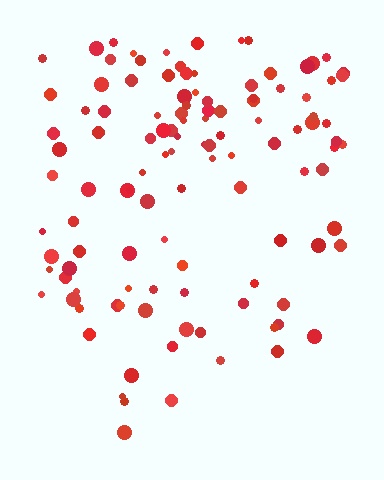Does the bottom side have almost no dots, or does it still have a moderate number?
Still a moderate number, just noticeably fewer than the top.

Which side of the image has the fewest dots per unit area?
The bottom.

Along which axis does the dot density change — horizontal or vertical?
Vertical.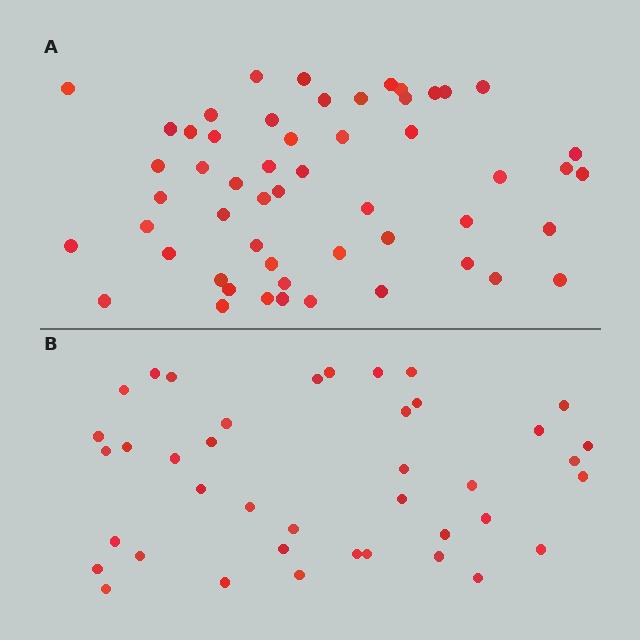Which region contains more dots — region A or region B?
Region A (the top region) has more dots.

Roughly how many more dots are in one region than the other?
Region A has approximately 15 more dots than region B.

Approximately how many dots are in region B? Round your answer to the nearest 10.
About 40 dots.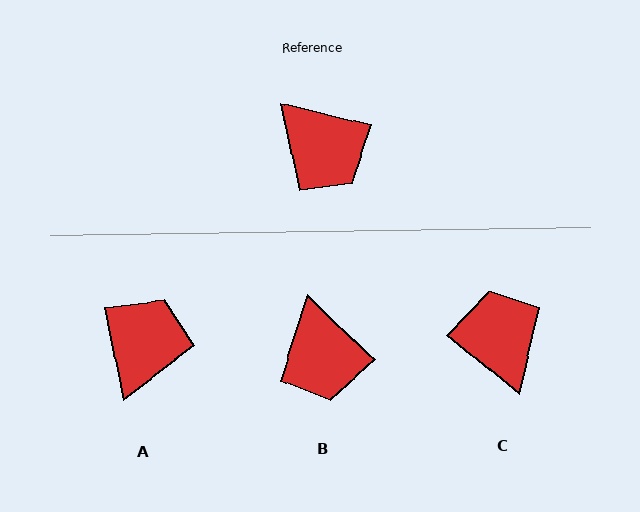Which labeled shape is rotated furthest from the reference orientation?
C, about 155 degrees away.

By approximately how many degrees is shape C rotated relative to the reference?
Approximately 155 degrees counter-clockwise.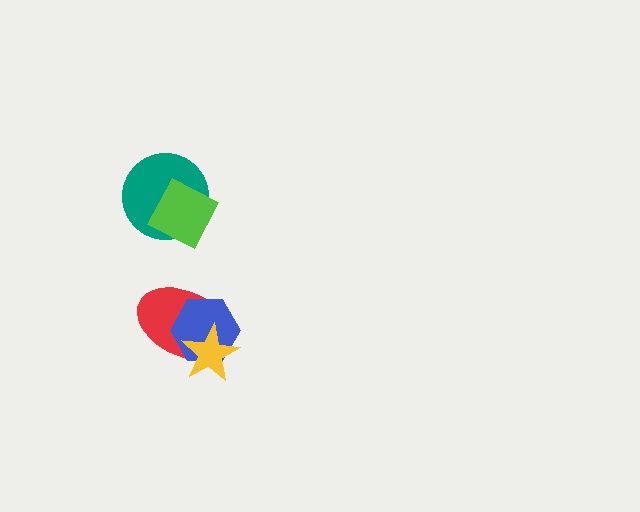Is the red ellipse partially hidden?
Yes, it is partially covered by another shape.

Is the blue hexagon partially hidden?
Yes, it is partially covered by another shape.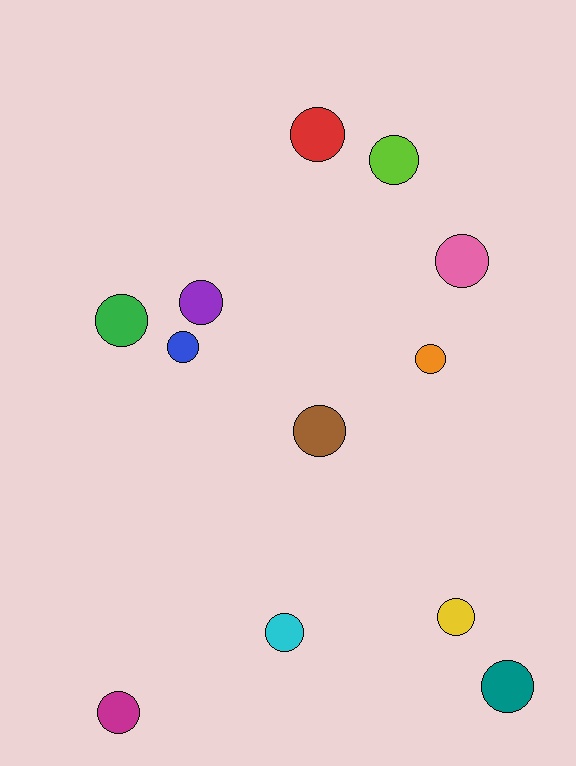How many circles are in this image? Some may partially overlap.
There are 12 circles.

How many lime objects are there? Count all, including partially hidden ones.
There is 1 lime object.